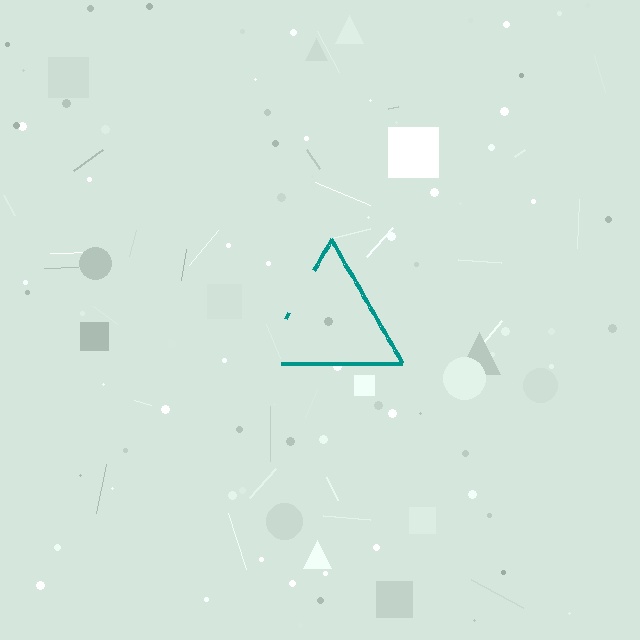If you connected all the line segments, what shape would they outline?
They would outline a triangle.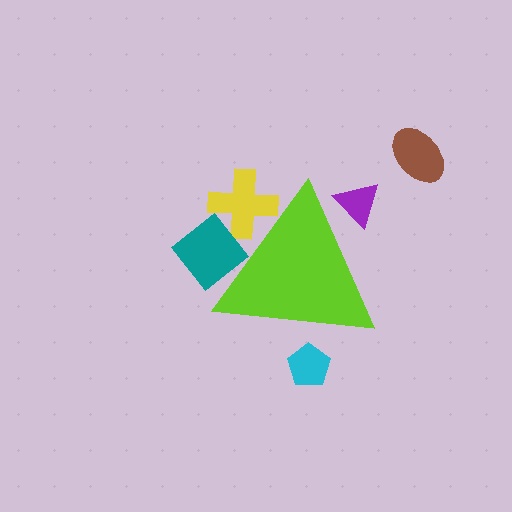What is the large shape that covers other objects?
A lime triangle.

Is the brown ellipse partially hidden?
No, the brown ellipse is fully visible.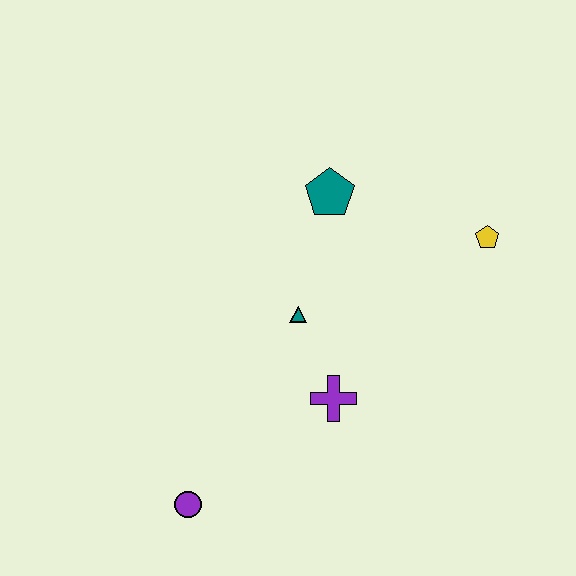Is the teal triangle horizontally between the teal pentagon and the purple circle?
Yes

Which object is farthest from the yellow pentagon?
The purple circle is farthest from the yellow pentagon.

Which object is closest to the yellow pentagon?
The teal pentagon is closest to the yellow pentagon.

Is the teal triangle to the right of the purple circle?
Yes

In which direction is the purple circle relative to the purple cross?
The purple circle is to the left of the purple cross.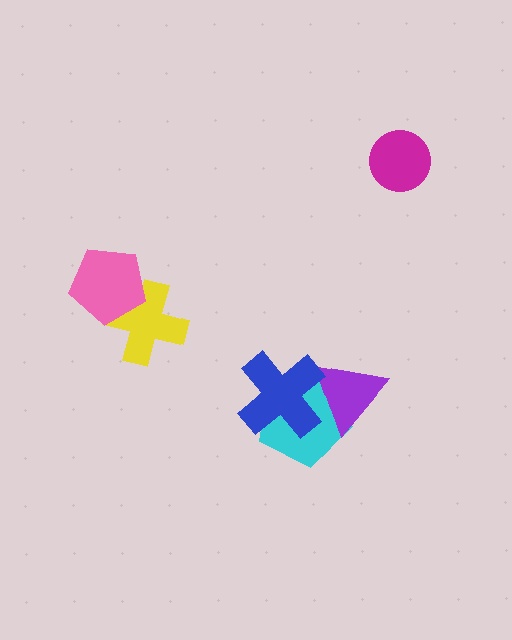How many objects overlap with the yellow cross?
1 object overlaps with the yellow cross.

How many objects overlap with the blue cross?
2 objects overlap with the blue cross.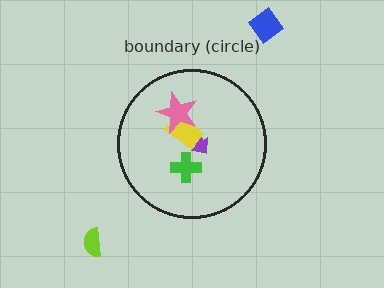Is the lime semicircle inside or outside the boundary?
Outside.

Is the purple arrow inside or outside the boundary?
Inside.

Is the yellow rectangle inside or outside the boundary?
Inside.